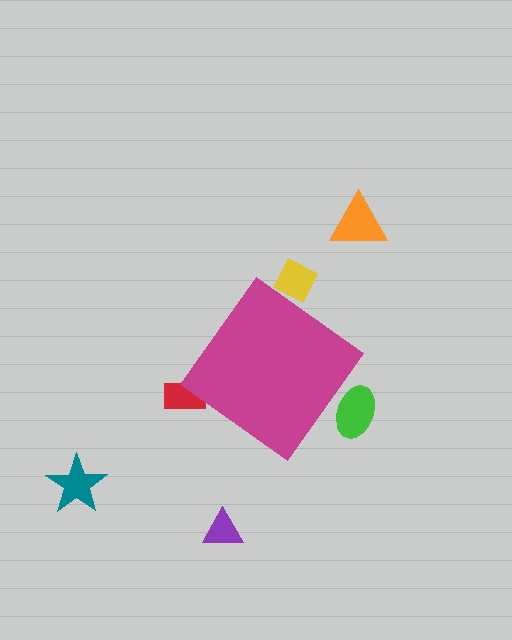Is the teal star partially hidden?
No, the teal star is fully visible.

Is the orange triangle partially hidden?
No, the orange triangle is fully visible.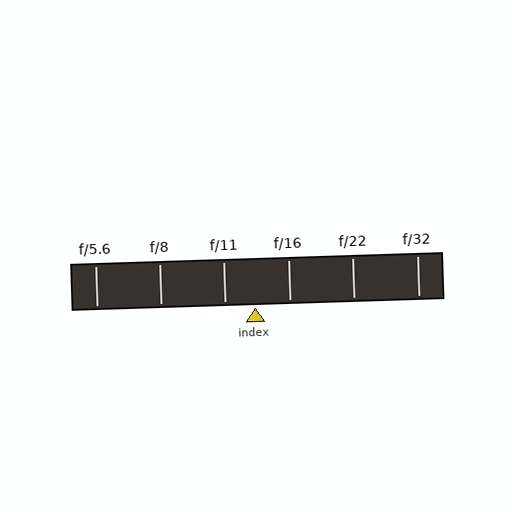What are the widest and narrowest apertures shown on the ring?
The widest aperture shown is f/5.6 and the narrowest is f/32.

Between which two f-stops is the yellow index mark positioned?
The index mark is between f/11 and f/16.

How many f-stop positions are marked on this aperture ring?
There are 6 f-stop positions marked.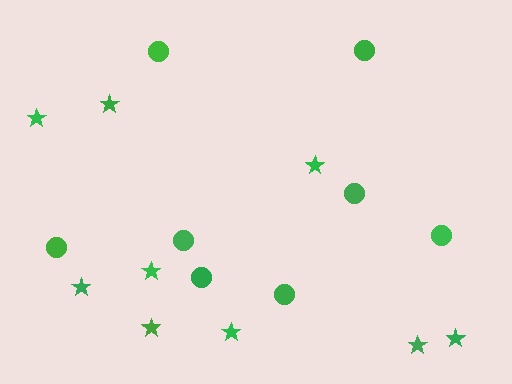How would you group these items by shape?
There are 2 groups: one group of circles (8) and one group of stars (9).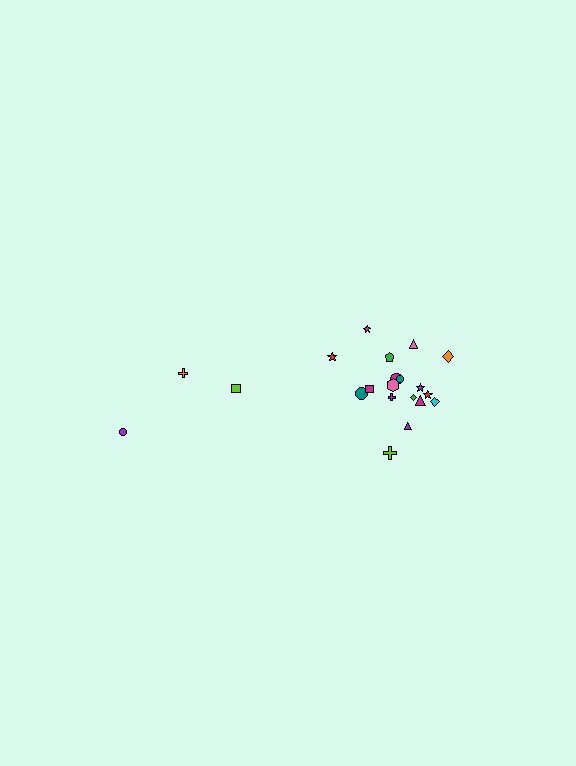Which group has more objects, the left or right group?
The right group.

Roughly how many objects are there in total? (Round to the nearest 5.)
Roughly 20 objects in total.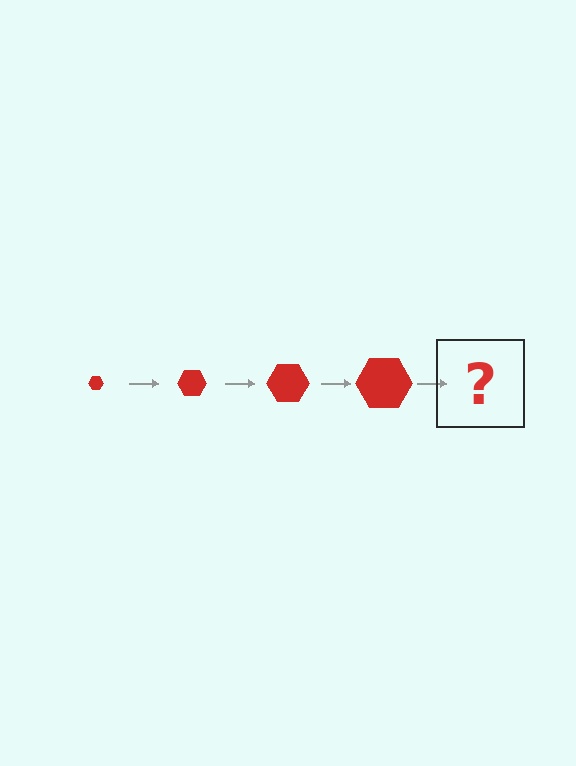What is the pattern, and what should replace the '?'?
The pattern is that the hexagon gets progressively larger each step. The '?' should be a red hexagon, larger than the previous one.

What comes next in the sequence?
The next element should be a red hexagon, larger than the previous one.